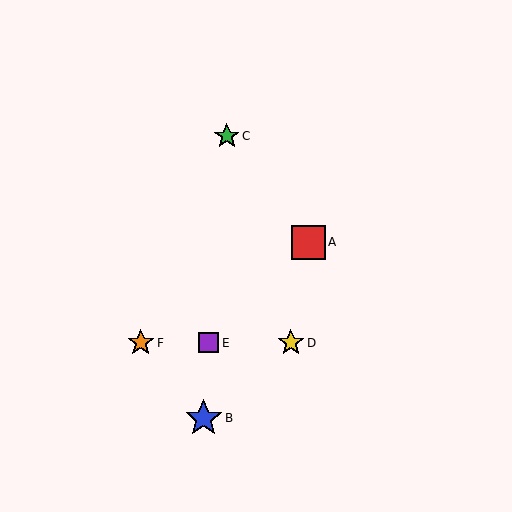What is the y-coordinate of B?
Object B is at y≈418.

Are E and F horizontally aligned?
Yes, both are at y≈343.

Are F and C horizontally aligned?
No, F is at y≈343 and C is at y≈136.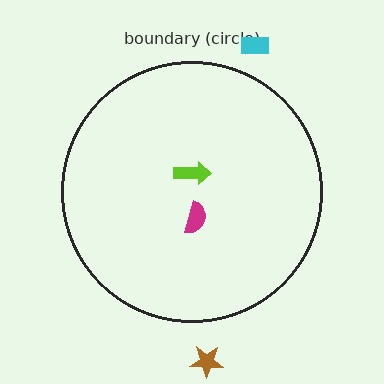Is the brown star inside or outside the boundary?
Outside.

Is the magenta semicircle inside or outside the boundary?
Inside.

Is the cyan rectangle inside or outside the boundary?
Outside.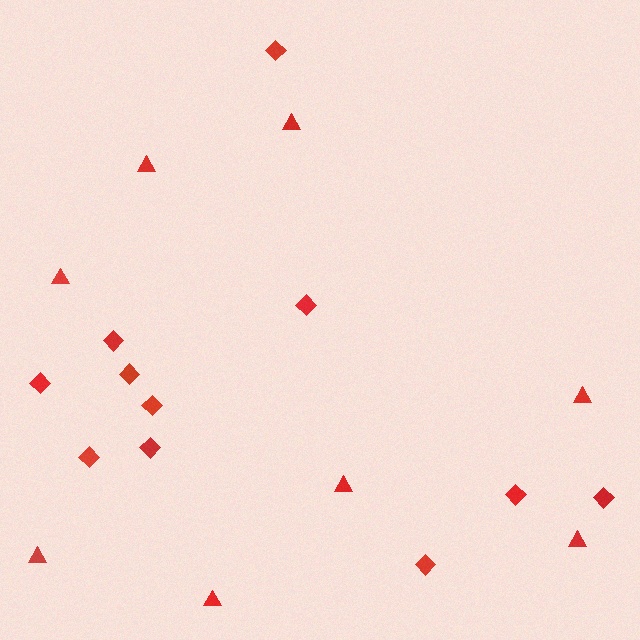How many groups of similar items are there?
There are 2 groups: one group of triangles (8) and one group of diamonds (11).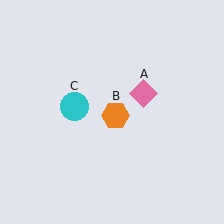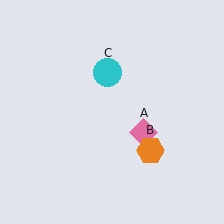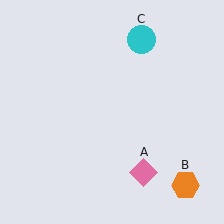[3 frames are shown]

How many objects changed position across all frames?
3 objects changed position: pink diamond (object A), orange hexagon (object B), cyan circle (object C).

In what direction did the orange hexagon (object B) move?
The orange hexagon (object B) moved down and to the right.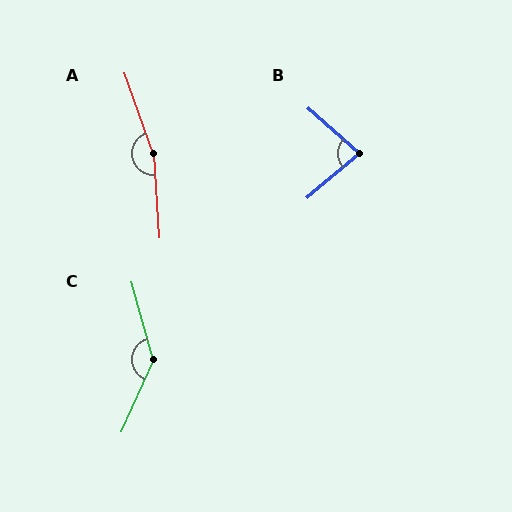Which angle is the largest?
A, at approximately 164 degrees.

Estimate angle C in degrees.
Approximately 141 degrees.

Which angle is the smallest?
B, at approximately 82 degrees.